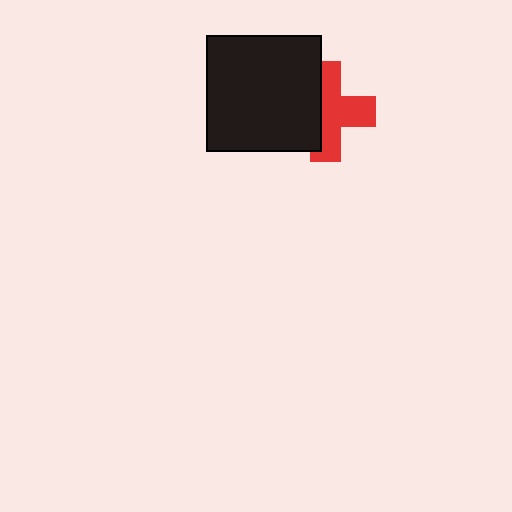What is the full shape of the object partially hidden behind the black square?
The partially hidden object is a red cross.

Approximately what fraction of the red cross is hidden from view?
Roughly 40% of the red cross is hidden behind the black square.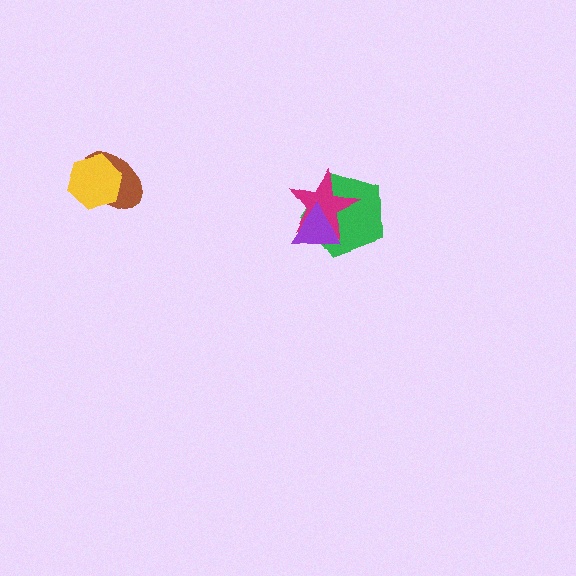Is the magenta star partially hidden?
Yes, it is partially covered by another shape.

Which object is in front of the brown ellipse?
The yellow hexagon is in front of the brown ellipse.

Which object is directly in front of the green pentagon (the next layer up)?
The magenta star is directly in front of the green pentagon.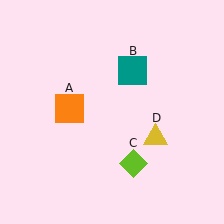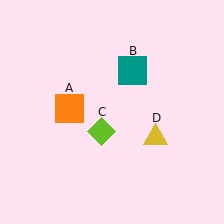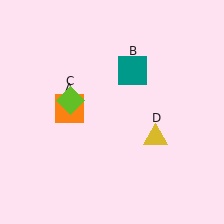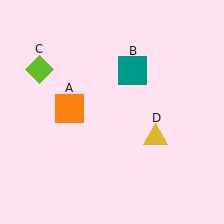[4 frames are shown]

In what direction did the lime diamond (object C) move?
The lime diamond (object C) moved up and to the left.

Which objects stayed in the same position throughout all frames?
Orange square (object A) and teal square (object B) and yellow triangle (object D) remained stationary.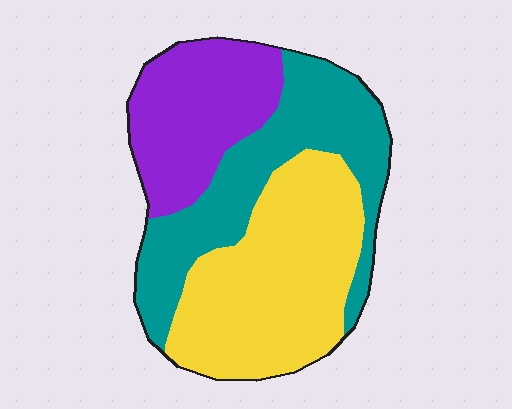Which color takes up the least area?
Purple, at roughly 25%.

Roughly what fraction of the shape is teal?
Teal covers about 35% of the shape.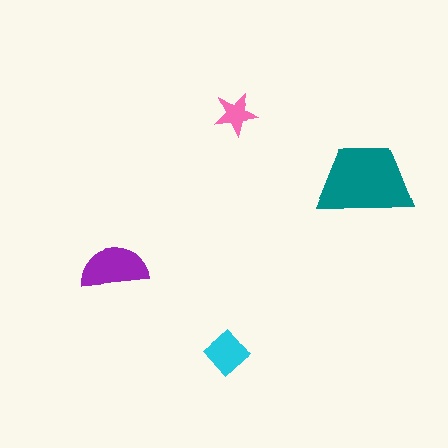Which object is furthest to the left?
The purple semicircle is leftmost.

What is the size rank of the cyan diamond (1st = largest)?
3rd.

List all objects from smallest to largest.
The pink star, the cyan diamond, the purple semicircle, the teal trapezoid.